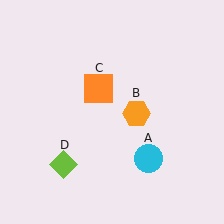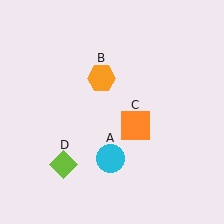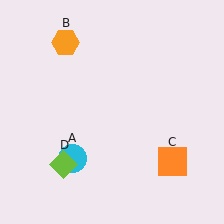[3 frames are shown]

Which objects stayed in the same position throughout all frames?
Lime diamond (object D) remained stationary.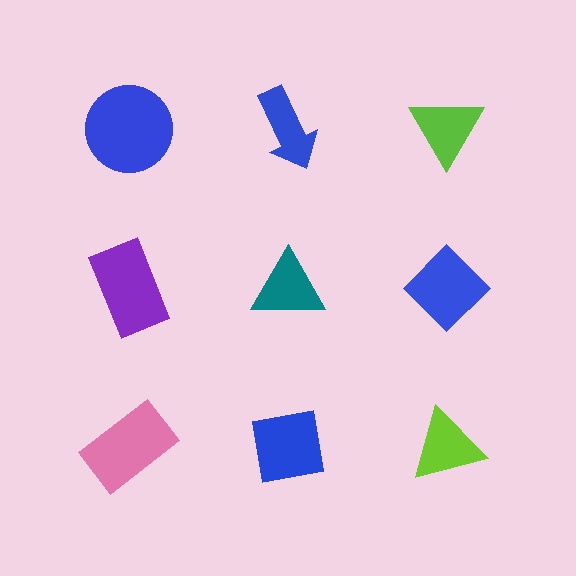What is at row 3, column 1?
A pink rectangle.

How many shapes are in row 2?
3 shapes.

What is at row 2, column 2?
A teal triangle.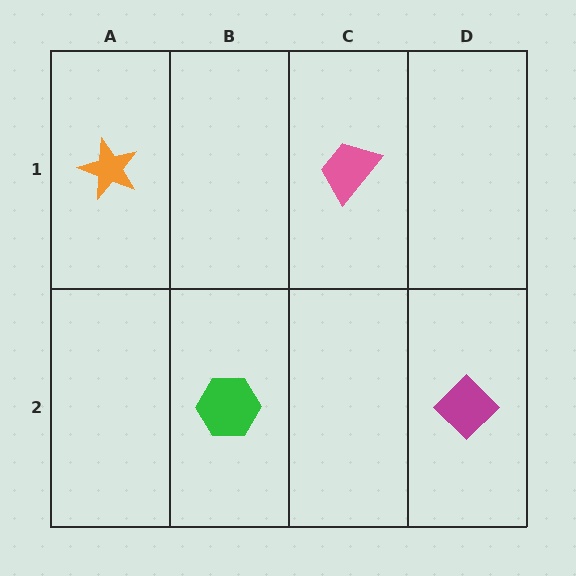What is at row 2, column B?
A green hexagon.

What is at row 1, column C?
A pink trapezoid.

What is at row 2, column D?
A magenta diamond.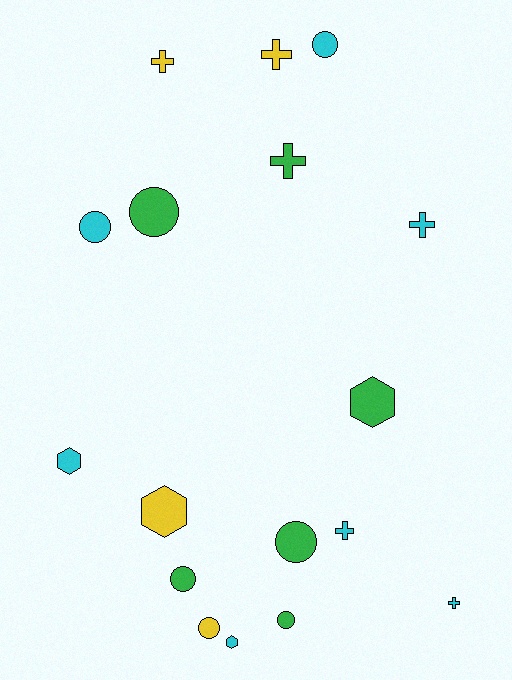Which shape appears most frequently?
Circle, with 7 objects.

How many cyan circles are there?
There are 2 cyan circles.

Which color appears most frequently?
Cyan, with 7 objects.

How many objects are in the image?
There are 17 objects.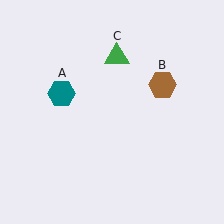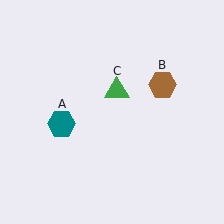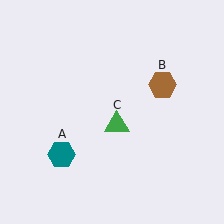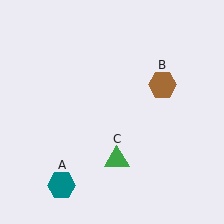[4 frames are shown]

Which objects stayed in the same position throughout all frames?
Brown hexagon (object B) remained stationary.